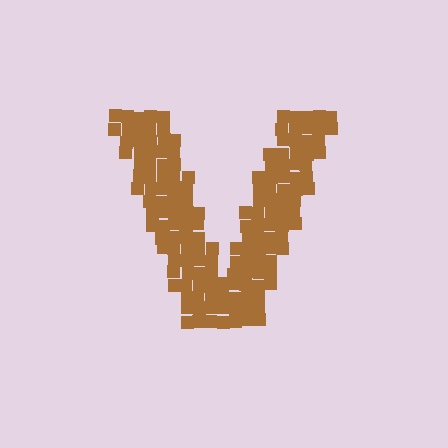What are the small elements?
The small elements are squares.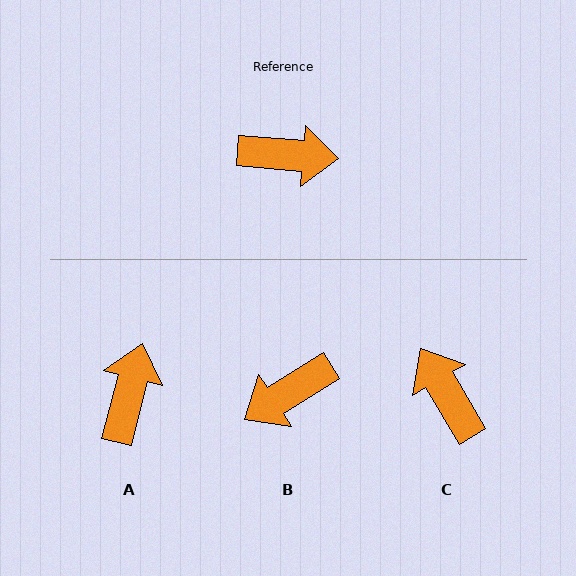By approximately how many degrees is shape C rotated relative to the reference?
Approximately 125 degrees counter-clockwise.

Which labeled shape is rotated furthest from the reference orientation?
B, about 143 degrees away.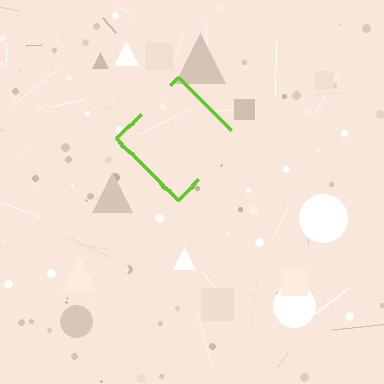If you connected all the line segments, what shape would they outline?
They would outline a diamond.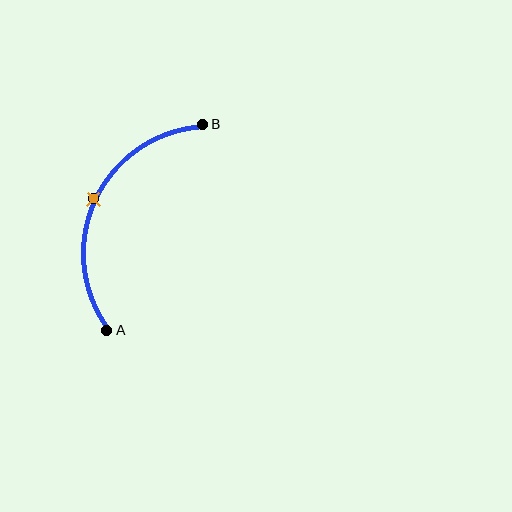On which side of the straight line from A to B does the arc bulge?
The arc bulges to the left of the straight line connecting A and B.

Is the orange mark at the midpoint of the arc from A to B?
Yes. The orange mark lies on the arc at equal arc-length from both A and B — it is the arc midpoint.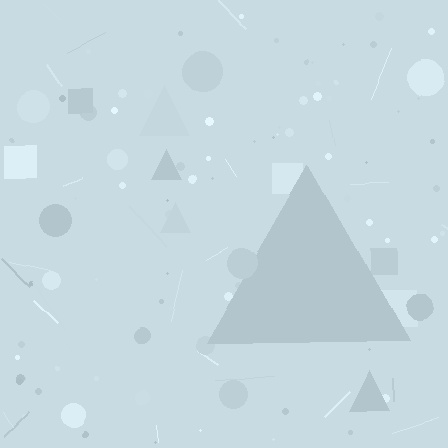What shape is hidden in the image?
A triangle is hidden in the image.